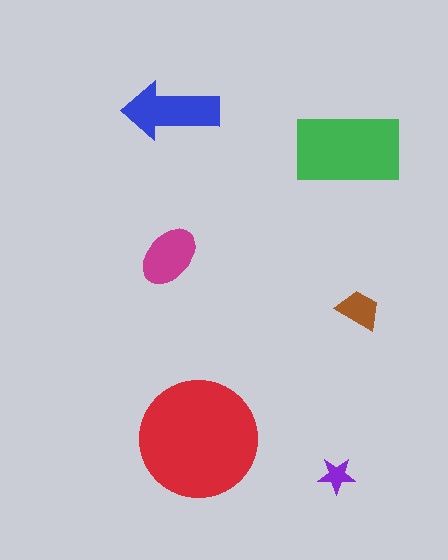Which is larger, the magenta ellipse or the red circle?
The red circle.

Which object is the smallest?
The purple star.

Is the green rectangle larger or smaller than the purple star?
Larger.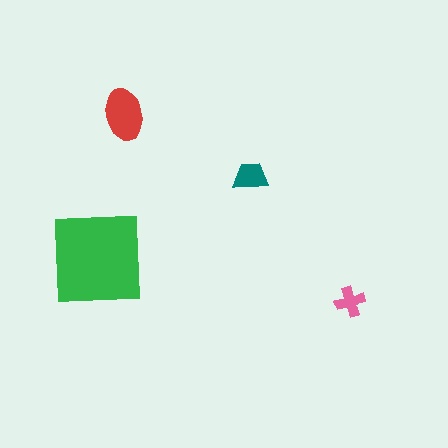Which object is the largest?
The green square.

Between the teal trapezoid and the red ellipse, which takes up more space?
The red ellipse.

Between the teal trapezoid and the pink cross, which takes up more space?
The teal trapezoid.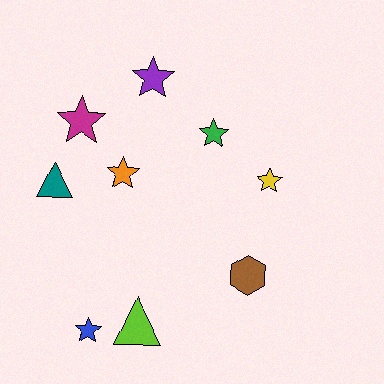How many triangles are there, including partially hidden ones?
There are 2 triangles.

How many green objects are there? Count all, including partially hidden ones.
There is 1 green object.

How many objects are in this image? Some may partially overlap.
There are 9 objects.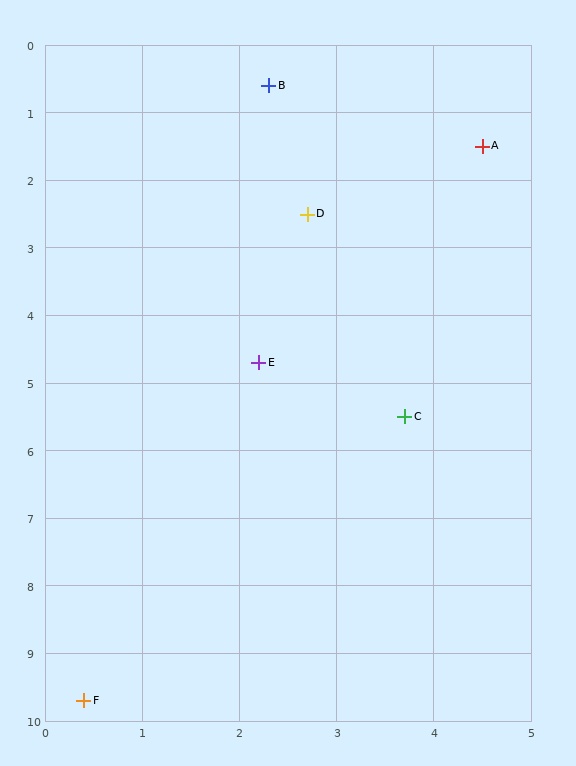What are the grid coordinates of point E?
Point E is at approximately (2.2, 4.7).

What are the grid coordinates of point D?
Point D is at approximately (2.7, 2.5).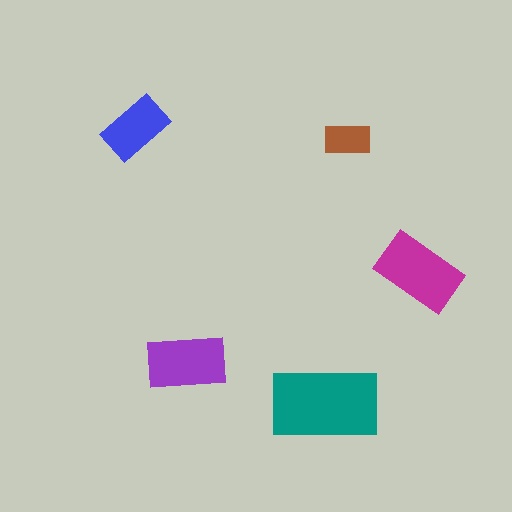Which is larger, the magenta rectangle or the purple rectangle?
The magenta one.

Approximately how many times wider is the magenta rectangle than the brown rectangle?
About 2 times wider.